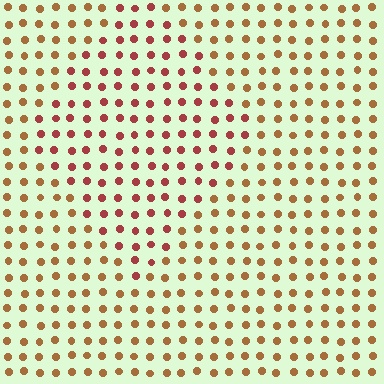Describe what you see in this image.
The image is filled with small brown elements in a uniform arrangement. A diamond-shaped region is visible where the elements are tinted to a slightly different hue, forming a subtle color boundary.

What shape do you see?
I see a diamond.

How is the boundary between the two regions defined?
The boundary is defined purely by a slight shift in hue (about 32 degrees). Spacing, size, and orientation are identical on both sides.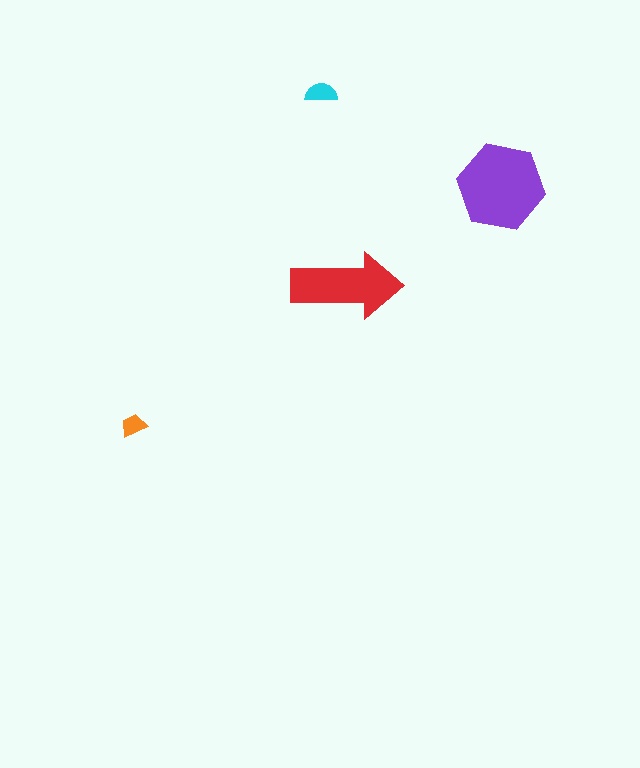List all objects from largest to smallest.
The purple hexagon, the red arrow, the cyan semicircle, the orange trapezoid.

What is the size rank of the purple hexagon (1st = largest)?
1st.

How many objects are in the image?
There are 4 objects in the image.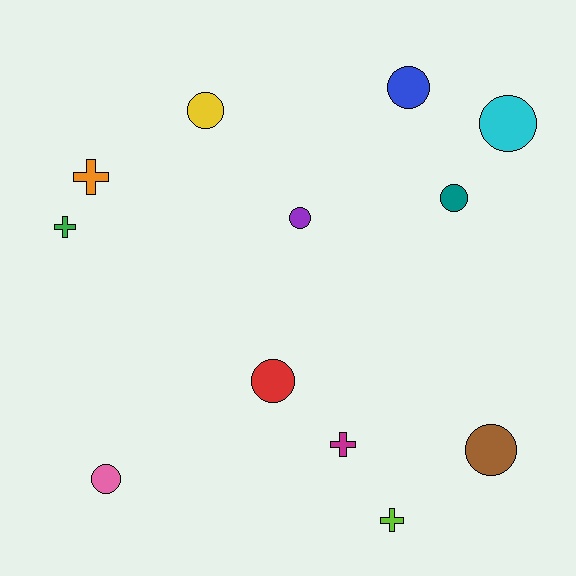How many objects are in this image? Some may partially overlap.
There are 12 objects.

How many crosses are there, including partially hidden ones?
There are 4 crosses.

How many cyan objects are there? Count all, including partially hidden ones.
There is 1 cyan object.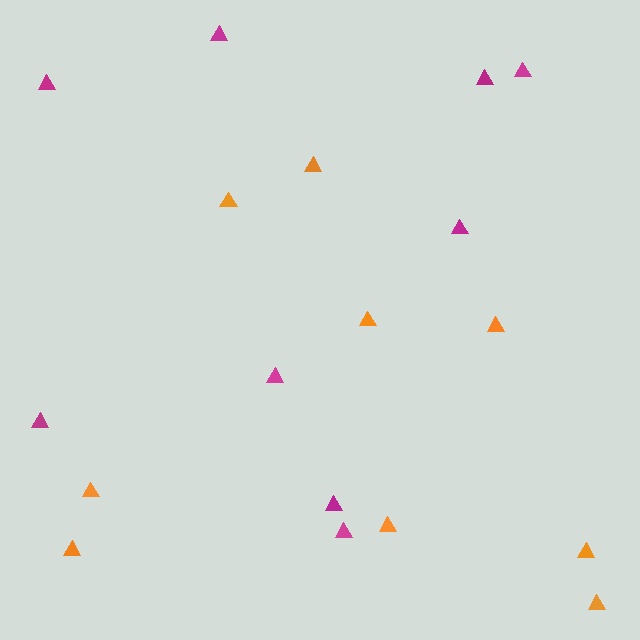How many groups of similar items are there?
There are 2 groups: one group of magenta triangles (9) and one group of orange triangles (9).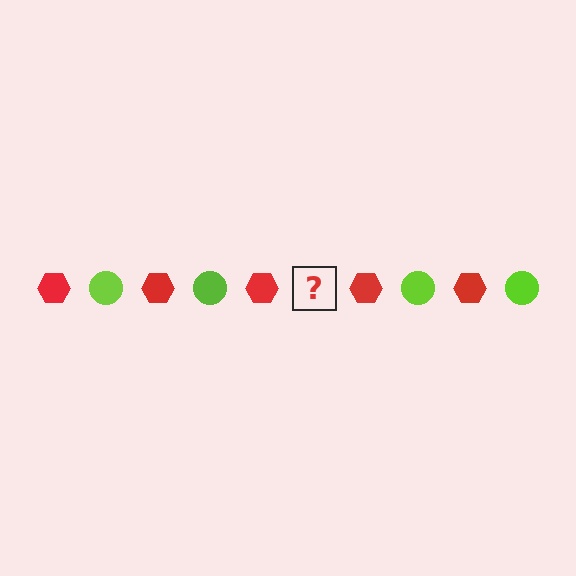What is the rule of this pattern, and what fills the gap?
The rule is that the pattern alternates between red hexagon and lime circle. The gap should be filled with a lime circle.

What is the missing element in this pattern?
The missing element is a lime circle.